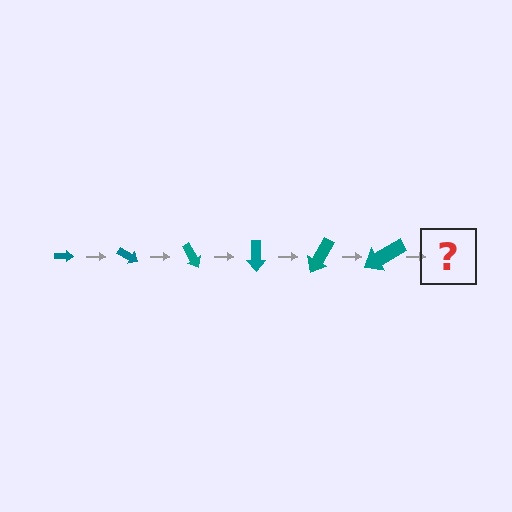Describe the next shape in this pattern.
It should be an arrow, larger than the previous one and rotated 180 degrees from the start.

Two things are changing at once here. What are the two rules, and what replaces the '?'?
The two rules are that the arrow grows larger each step and it rotates 30 degrees each step. The '?' should be an arrow, larger than the previous one and rotated 180 degrees from the start.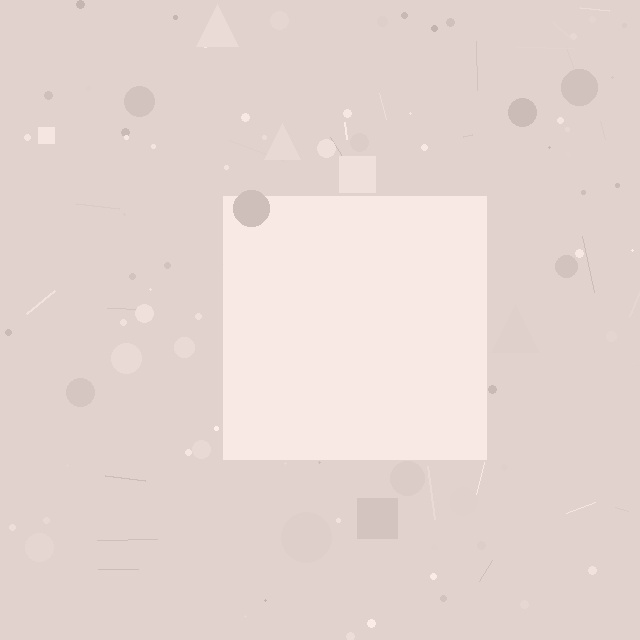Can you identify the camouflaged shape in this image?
The camouflaged shape is a square.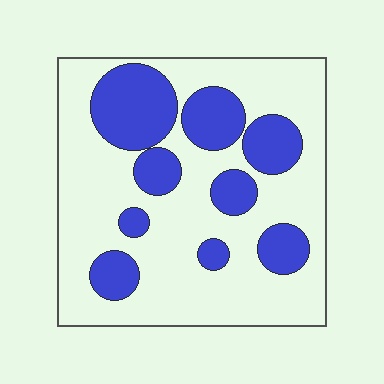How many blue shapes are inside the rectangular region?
9.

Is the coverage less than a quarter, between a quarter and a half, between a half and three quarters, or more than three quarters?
Between a quarter and a half.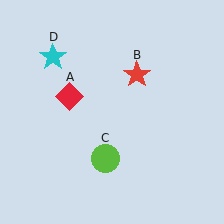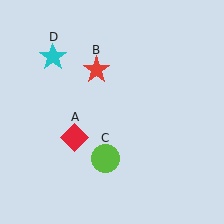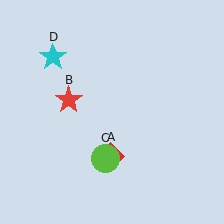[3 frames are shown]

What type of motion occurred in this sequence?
The red diamond (object A), red star (object B) rotated counterclockwise around the center of the scene.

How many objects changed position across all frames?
2 objects changed position: red diamond (object A), red star (object B).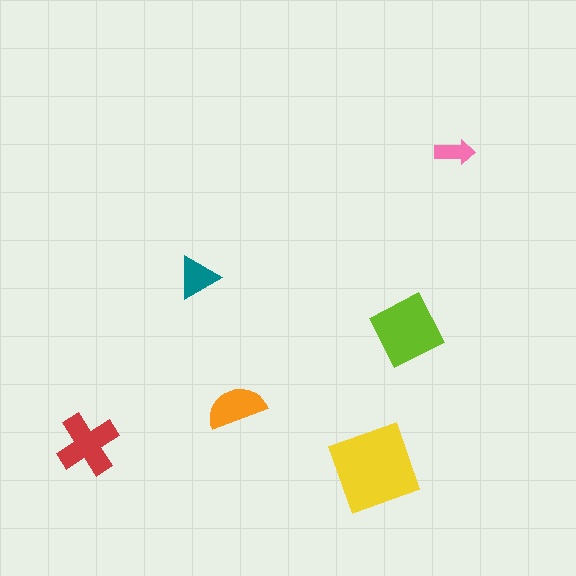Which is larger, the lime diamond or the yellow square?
The yellow square.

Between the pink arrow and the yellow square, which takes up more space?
The yellow square.